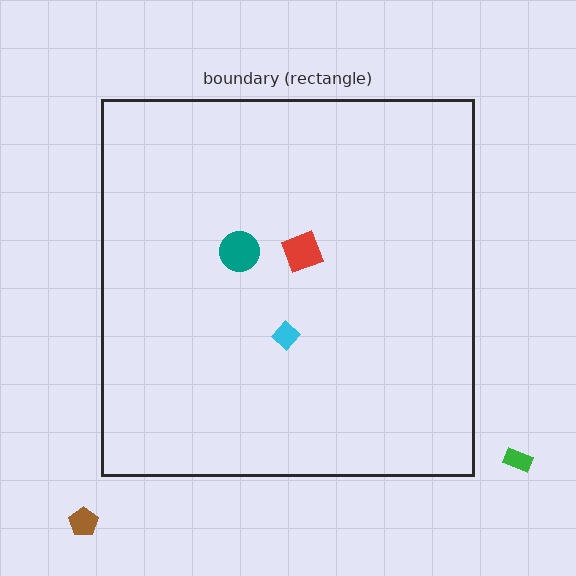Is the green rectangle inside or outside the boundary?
Outside.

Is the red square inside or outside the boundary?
Inside.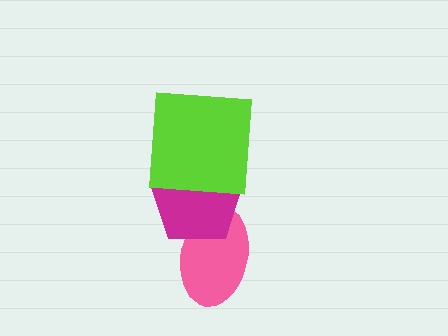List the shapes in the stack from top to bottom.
From top to bottom: the lime square, the magenta pentagon, the pink ellipse.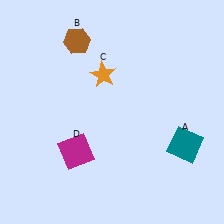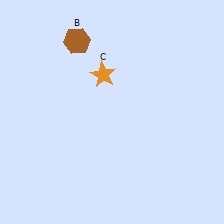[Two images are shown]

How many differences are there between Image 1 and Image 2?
There are 2 differences between the two images.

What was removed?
The teal square (A), the magenta square (D) were removed in Image 2.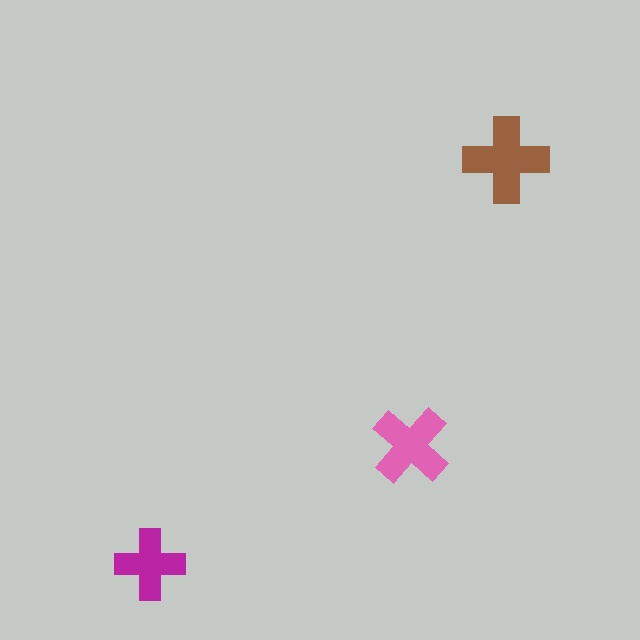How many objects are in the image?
There are 3 objects in the image.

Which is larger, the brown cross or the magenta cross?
The brown one.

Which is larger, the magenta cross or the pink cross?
The pink one.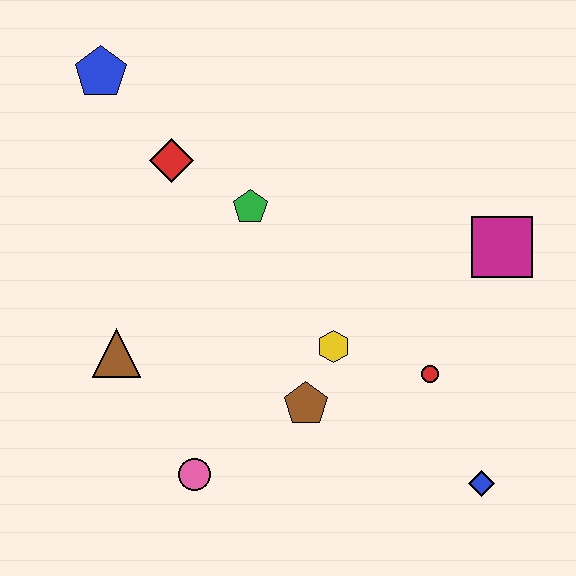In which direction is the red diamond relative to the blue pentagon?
The red diamond is below the blue pentagon.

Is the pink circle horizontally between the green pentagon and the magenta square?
No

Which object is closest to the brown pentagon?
The yellow hexagon is closest to the brown pentagon.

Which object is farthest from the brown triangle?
The magenta square is farthest from the brown triangle.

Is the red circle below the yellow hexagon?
Yes